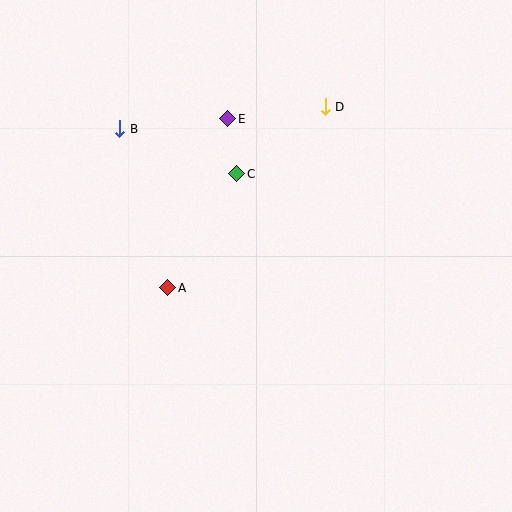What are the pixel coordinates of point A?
Point A is at (168, 288).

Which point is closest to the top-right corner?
Point D is closest to the top-right corner.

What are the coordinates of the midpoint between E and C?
The midpoint between E and C is at (232, 146).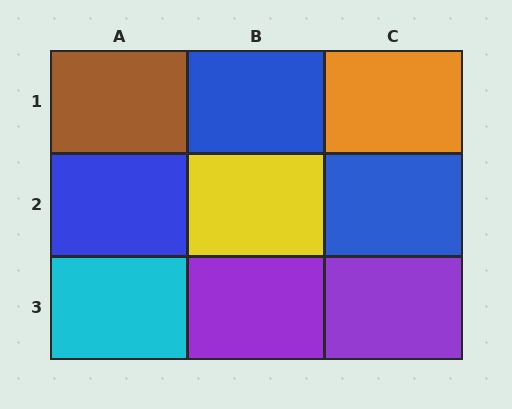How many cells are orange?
1 cell is orange.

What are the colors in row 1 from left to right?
Brown, blue, orange.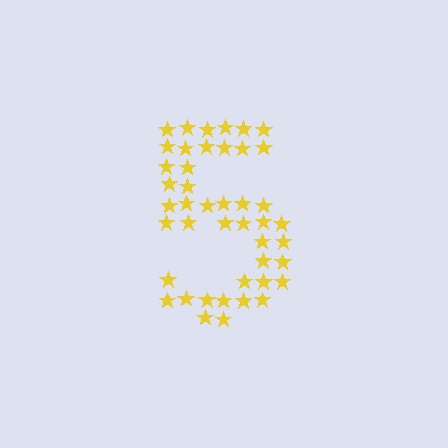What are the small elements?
The small elements are stars.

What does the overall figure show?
The overall figure shows the digit 5.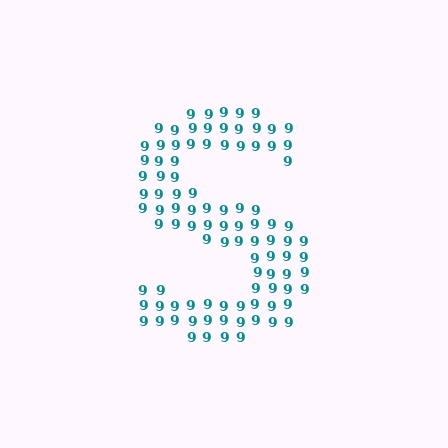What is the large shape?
The large shape is the letter S.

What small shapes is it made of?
It is made of small digit 9's.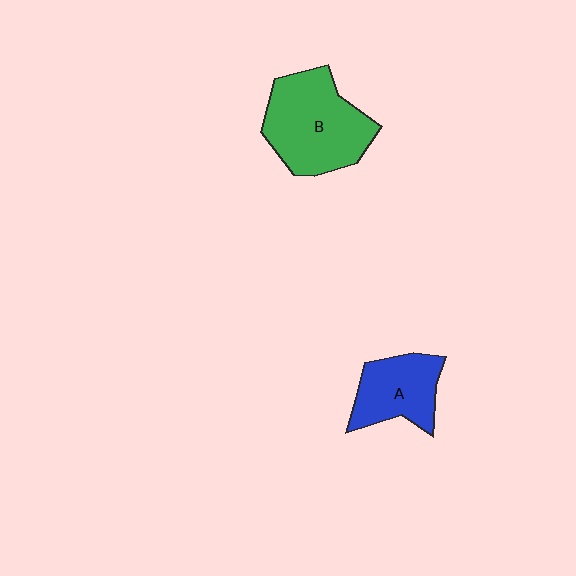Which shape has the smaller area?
Shape A (blue).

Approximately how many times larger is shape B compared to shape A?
Approximately 1.6 times.